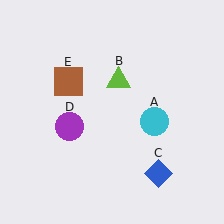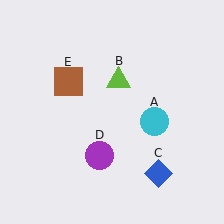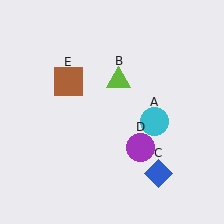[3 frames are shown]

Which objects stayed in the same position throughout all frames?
Cyan circle (object A) and lime triangle (object B) and blue diamond (object C) and brown square (object E) remained stationary.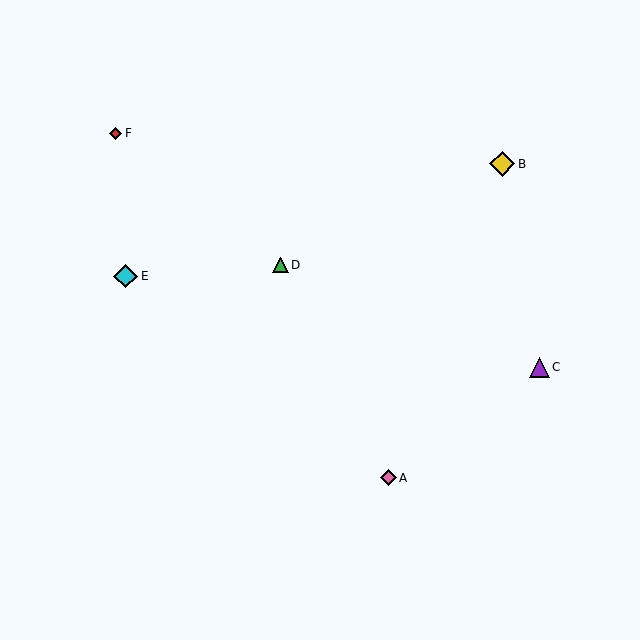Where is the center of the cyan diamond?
The center of the cyan diamond is at (126, 276).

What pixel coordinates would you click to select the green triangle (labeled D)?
Click at (281, 265) to select the green triangle D.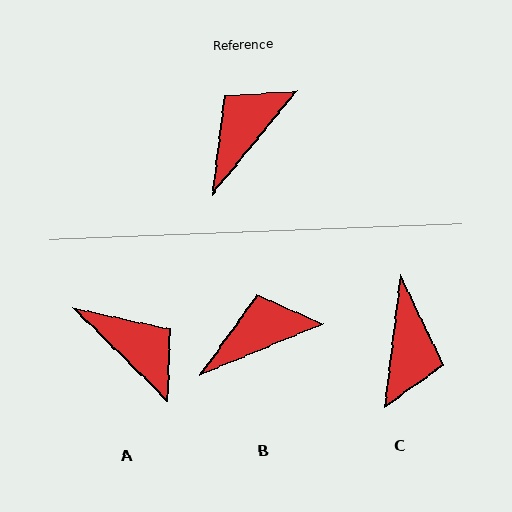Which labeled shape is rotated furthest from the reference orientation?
C, about 148 degrees away.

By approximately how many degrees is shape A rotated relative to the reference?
Approximately 95 degrees clockwise.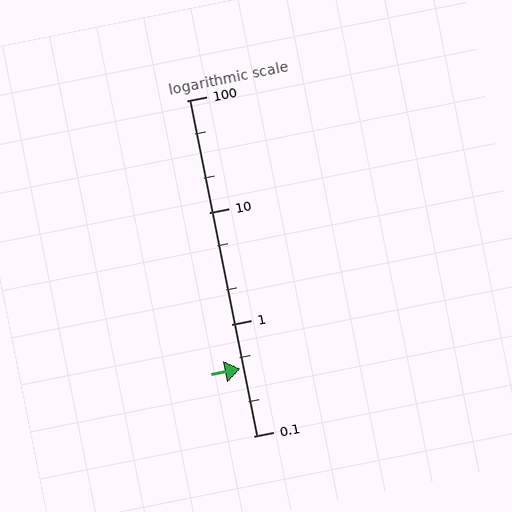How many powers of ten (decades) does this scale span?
The scale spans 3 decades, from 0.1 to 100.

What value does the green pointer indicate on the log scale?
The pointer indicates approximately 0.4.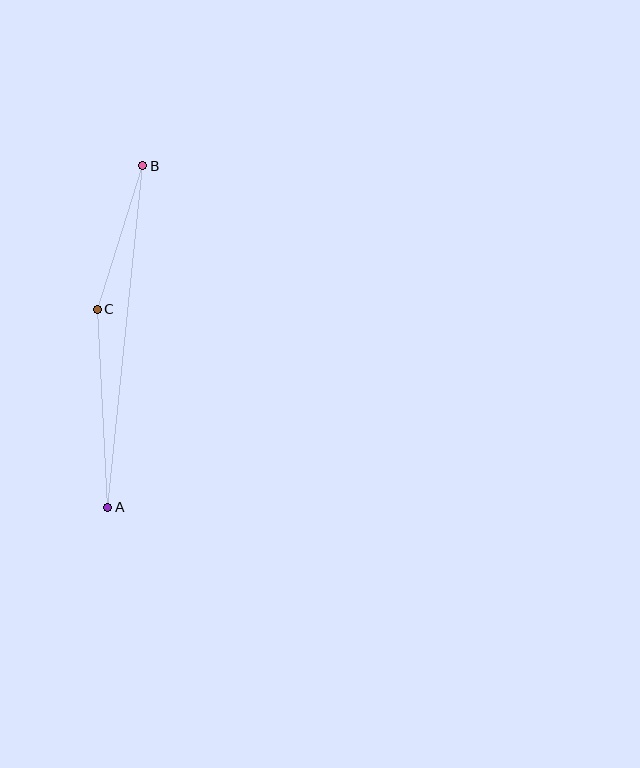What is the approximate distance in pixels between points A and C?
The distance between A and C is approximately 198 pixels.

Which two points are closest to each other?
Points B and C are closest to each other.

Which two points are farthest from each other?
Points A and B are farthest from each other.